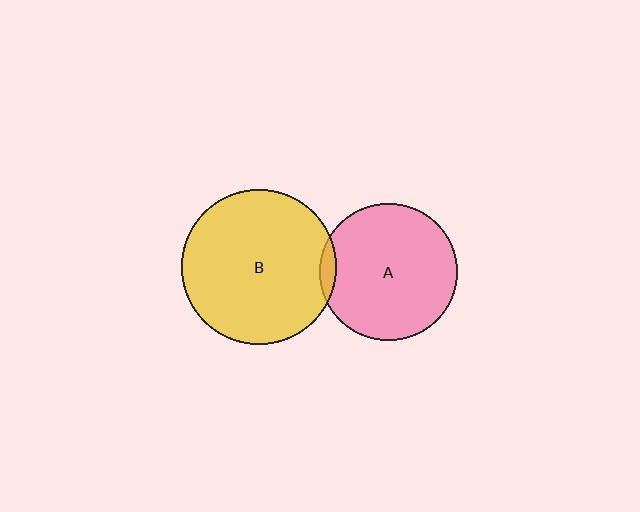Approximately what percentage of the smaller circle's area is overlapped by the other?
Approximately 5%.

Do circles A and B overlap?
Yes.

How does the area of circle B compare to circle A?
Approximately 1.3 times.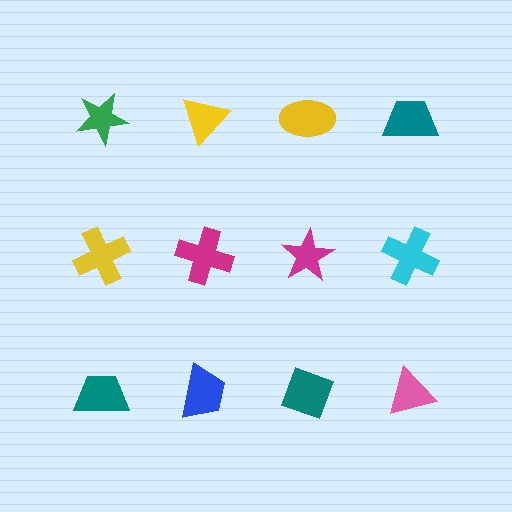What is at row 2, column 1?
A yellow cross.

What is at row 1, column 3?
A yellow ellipse.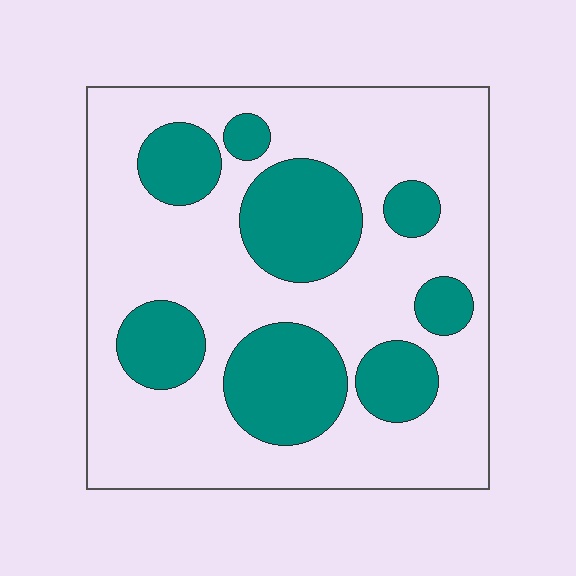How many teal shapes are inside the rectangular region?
8.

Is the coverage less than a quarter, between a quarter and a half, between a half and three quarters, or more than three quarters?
Between a quarter and a half.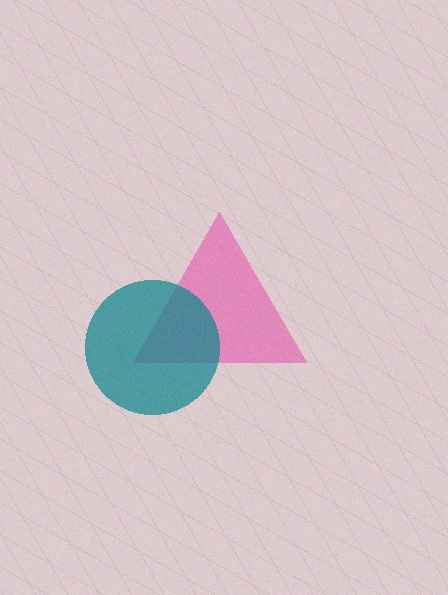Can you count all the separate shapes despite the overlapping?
Yes, there are 2 separate shapes.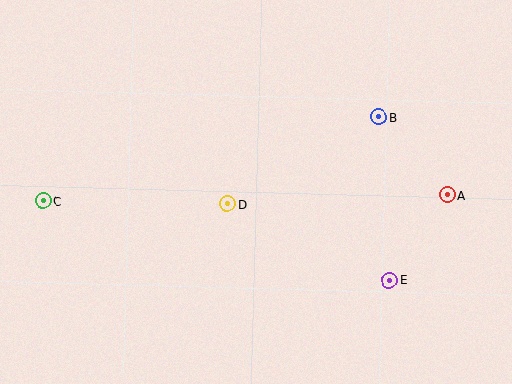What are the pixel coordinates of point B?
Point B is at (379, 117).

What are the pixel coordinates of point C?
Point C is at (43, 201).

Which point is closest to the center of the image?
Point D at (228, 204) is closest to the center.